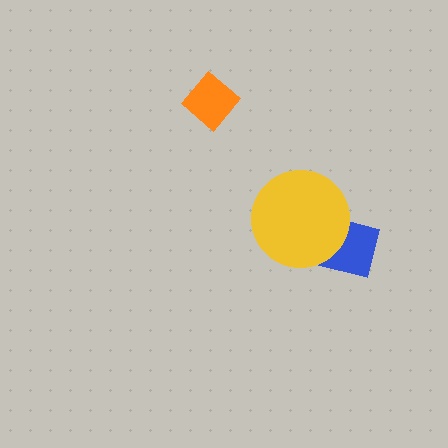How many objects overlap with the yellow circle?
1 object overlaps with the yellow circle.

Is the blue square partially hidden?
Yes, it is partially covered by another shape.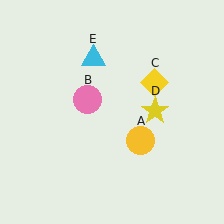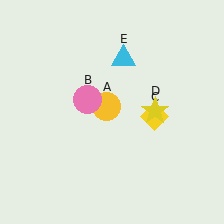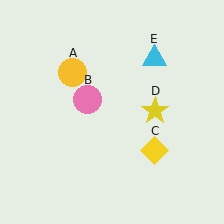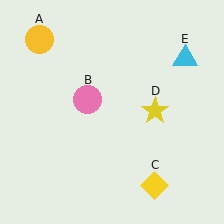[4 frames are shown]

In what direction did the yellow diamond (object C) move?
The yellow diamond (object C) moved down.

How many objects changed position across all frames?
3 objects changed position: yellow circle (object A), yellow diamond (object C), cyan triangle (object E).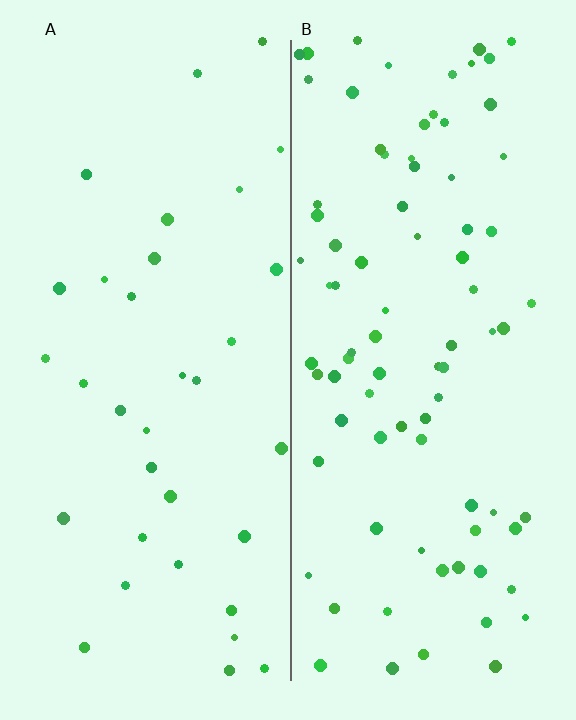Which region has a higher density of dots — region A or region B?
B (the right).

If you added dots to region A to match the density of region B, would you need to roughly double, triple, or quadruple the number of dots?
Approximately triple.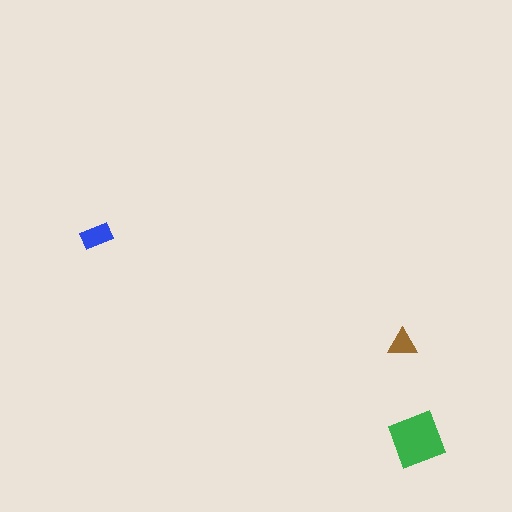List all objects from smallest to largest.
The brown triangle, the blue rectangle, the green diamond.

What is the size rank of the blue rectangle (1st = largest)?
2nd.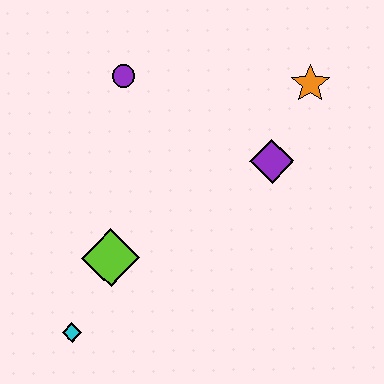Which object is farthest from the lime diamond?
The orange star is farthest from the lime diamond.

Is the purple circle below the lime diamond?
No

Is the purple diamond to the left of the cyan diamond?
No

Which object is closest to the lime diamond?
The cyan diamond is closest to the lime diamond.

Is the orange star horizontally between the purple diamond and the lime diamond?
No